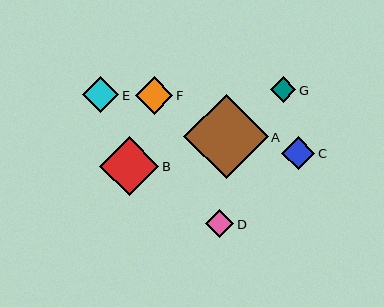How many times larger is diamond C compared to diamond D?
Diamond C is approximately 1.2 times the size of diamond D.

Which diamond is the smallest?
Diamond G is the smallest with a size of approximately 25 pixels.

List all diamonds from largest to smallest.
From largest to smallest: A, B, F, E, C, D, G.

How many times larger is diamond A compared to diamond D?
Diamond A is approximately 3.0 times the size of diamond D.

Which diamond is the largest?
Diamond A is the largest with a size of approximately 84 pixels.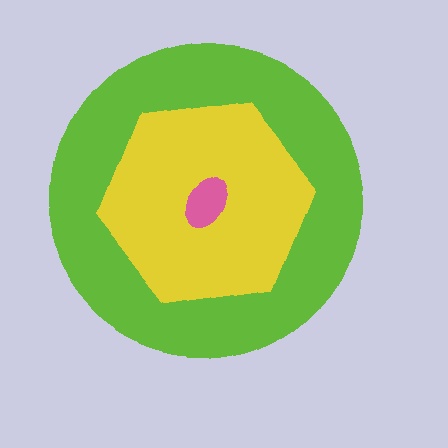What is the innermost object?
The pink ellipse.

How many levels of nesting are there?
3.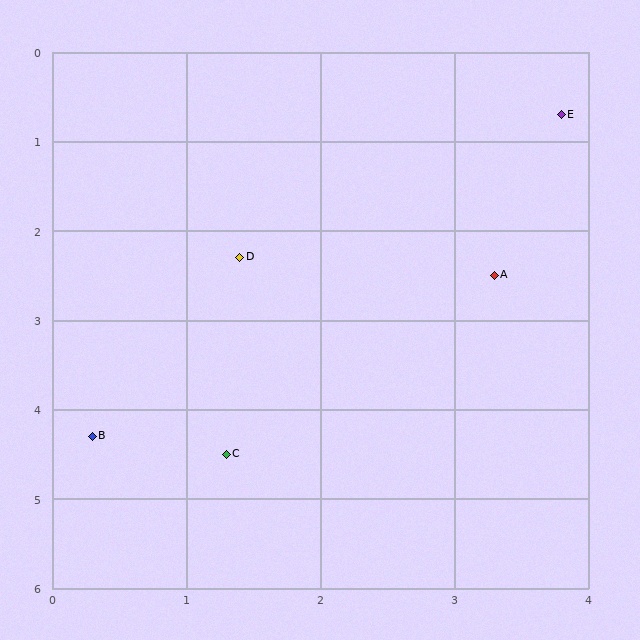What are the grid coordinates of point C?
Point C is at approximately (1.3, 4.5).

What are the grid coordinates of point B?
Point B is at approximately (0.3, 4.3).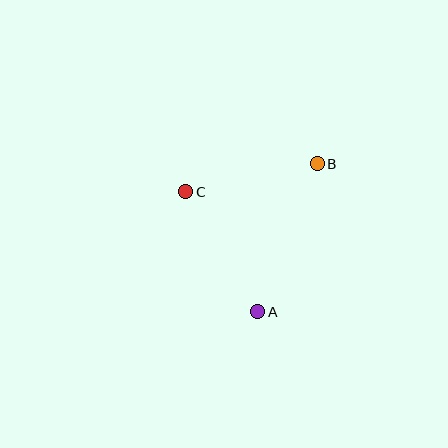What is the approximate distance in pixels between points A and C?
The distance between A and C is approximately 140 pixels.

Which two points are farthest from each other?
Points A and B are farthest from each other.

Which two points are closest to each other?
Points B and C are closest to each other.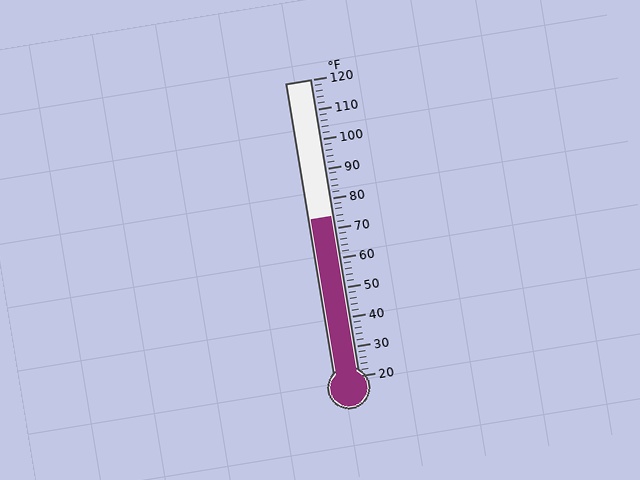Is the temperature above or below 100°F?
The temperature is below 100°F.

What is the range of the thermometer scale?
The thermometer scale ranges from 20°F to 120°F.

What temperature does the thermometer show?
The thermometer shows approximately 74°F.